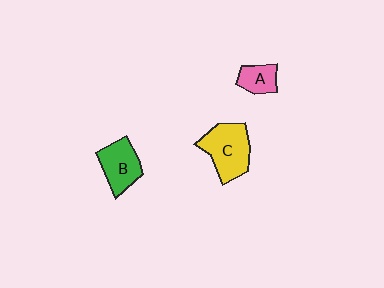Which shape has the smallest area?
Shape A (pink).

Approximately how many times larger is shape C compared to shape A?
Approximately 2.1 times.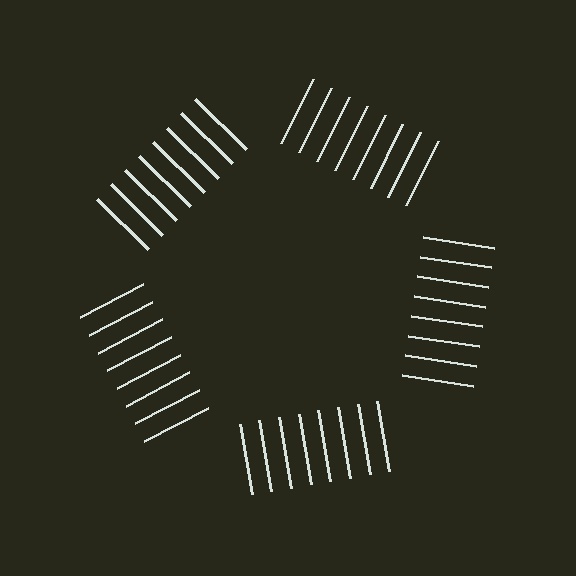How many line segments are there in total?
40 — 8 along each of the 5 edges.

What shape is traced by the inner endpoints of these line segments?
An illusory pentagon — the line segments terminate on its edges but no continuous stroke is drawn.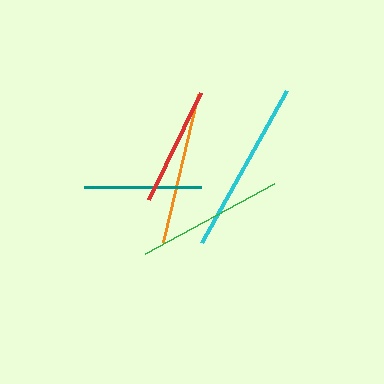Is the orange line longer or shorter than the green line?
The orange line is longer than the green line.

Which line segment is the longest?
The cyan line is the longest at approximately 174 pixels.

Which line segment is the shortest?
The teal line is the shortest at approximately 116 pixels.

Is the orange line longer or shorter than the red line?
The orange line is longer than the red line.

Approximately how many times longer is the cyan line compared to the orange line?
The cyan line is approximately 1.1 times the length of the orange line.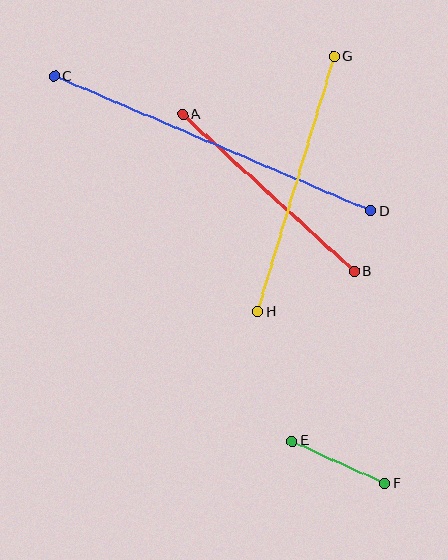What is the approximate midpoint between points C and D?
The midpoint is at approximately (212, 143) pixels.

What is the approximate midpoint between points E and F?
The midpoint is at approximately (338, 462) pixels.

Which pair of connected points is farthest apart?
Points C and D are farthest apart.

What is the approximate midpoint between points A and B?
The midpoint is at approximately (268, 193) pixels.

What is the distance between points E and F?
The distance is approximately 102 pixels.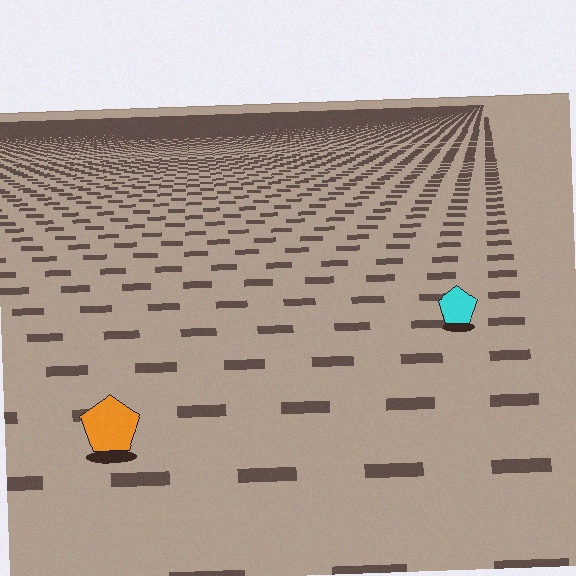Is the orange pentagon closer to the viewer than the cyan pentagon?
Yes. The orange pentagon is closer — you can tell from the texture gradient: the ground texture is coarser near it.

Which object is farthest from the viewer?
The cyan pentagon is farthest from the viewer. It appears smaller and the ground texture around it is denser.